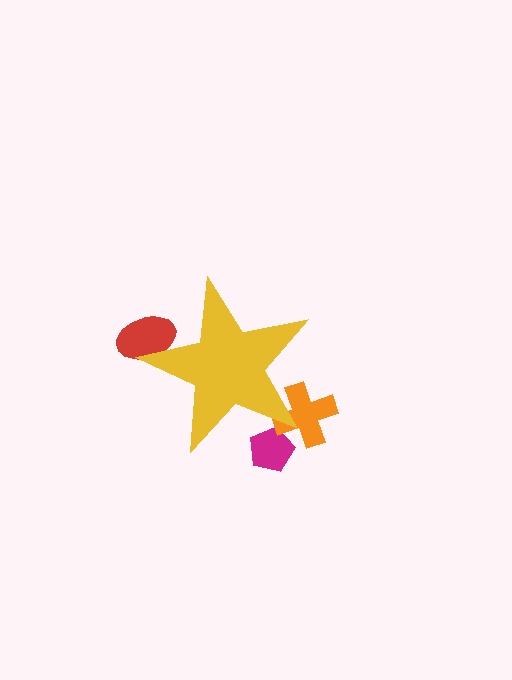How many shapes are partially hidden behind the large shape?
3 shapes are partially hidden.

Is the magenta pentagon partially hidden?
Yes, the magenta pentagon is partially hidden behind the yellow star.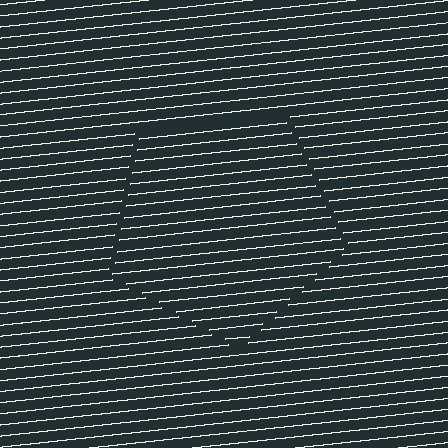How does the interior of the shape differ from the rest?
The interior of the shape contains the same grating, shifted by half a period — the contour is defined by the phase discontinuity where line-ends from the inner and outer gratings abut.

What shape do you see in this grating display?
An illusory pentagon. The interior of the shape contains the same grating, shifted by half a period — the contour is defined by the phase discontinuity where line-ends from the inner and outer gratings abut.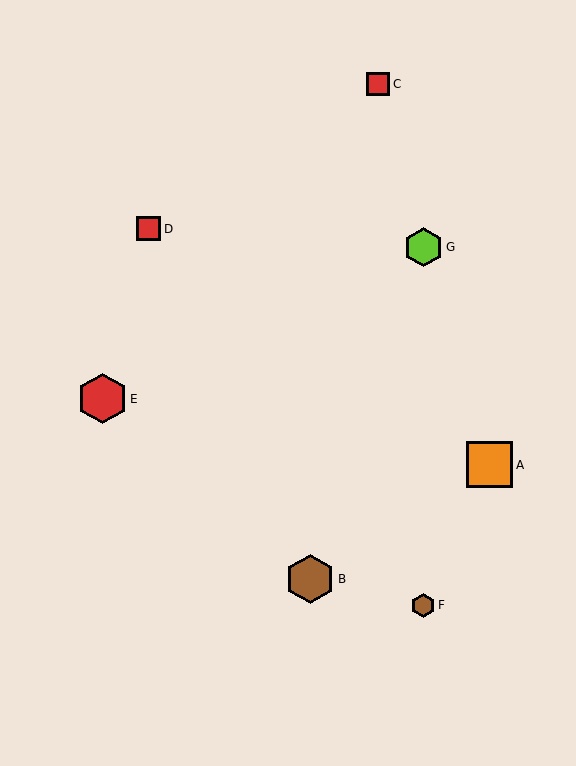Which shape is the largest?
The red hexagon (labeled E) is the largest.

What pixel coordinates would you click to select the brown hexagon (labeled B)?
Click at (310, 579) to select the brown hexagon B.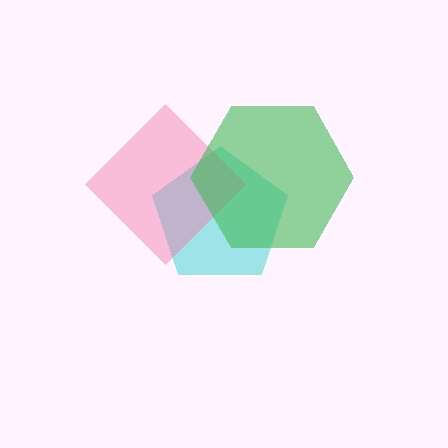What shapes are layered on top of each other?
The layered shapes are: a cyan pentagon, a pink diamond, a green hexagon.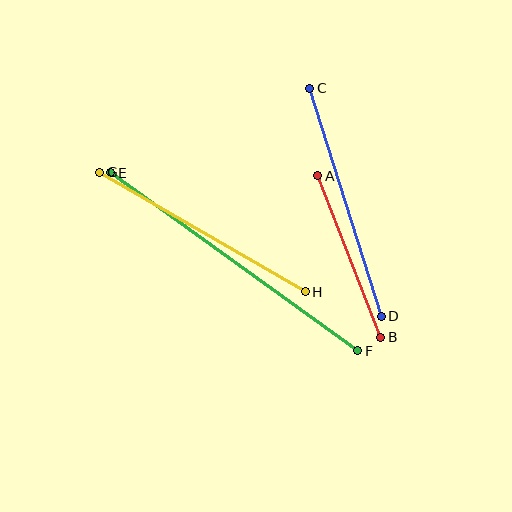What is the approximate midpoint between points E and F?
The midpoint is at approximately (234, 262) pixels.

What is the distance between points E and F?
The distance is approximately 304 pixels.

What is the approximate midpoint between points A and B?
The midpoint is at approximately (349, 257) pixels.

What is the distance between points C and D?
The distance is approximately 239 pixels.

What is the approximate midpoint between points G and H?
The midpoint is at approximately (203, 232) pixels.